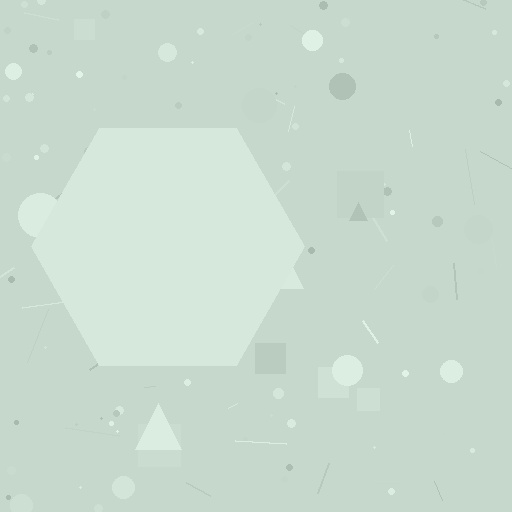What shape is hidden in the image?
A hexagon is hidden in the image.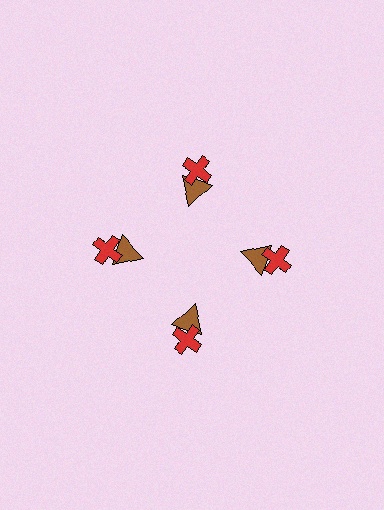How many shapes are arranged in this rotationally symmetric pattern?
There are 8 shapes, arranged in 4 groups of 2.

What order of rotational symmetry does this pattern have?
This pattern has 4-fold rotational symmetry.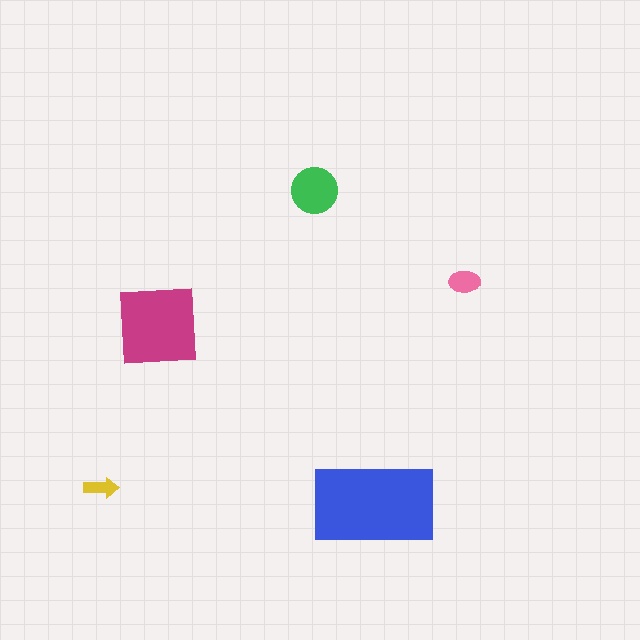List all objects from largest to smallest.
The blue rectangle, the magenta square, the green circle, the pink ellipse, the yellow arrow.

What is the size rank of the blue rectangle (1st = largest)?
1st.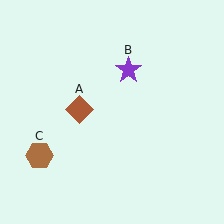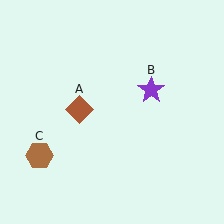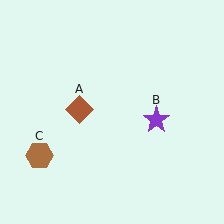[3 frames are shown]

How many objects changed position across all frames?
1 object changed position: purple star (object B).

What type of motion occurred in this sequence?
The purple star (object B) rotated clockwise around the center of the scene.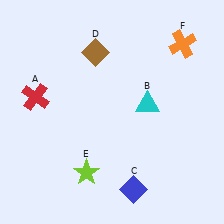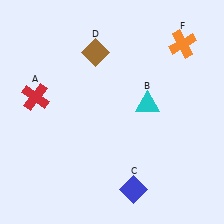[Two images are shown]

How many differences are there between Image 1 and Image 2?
There is 1 difference between the two images.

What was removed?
The lime star (E) was removed in Image 2.